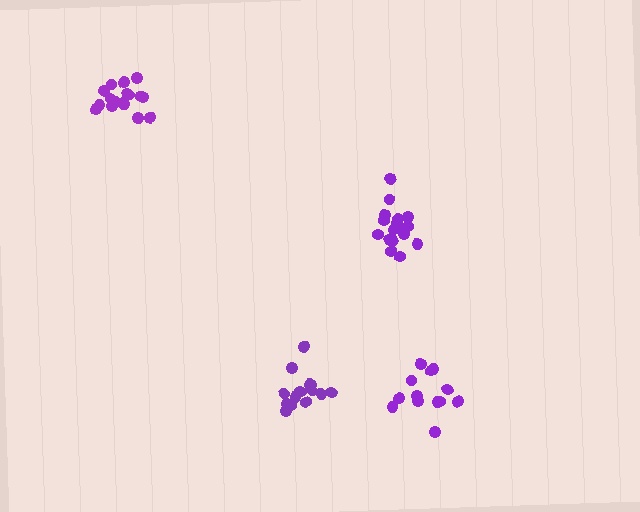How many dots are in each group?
Group 1: 13 dots, Group 2: 17 dots, Group 3: 14 dots, Group 4: 17 dots (61 total).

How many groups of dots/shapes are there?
There are 4 groups.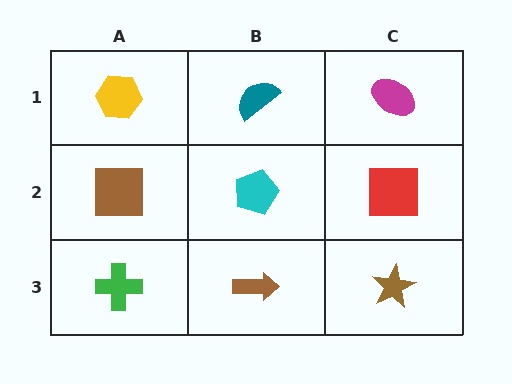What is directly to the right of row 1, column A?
A teal semicircle.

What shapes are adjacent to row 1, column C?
A red square (row 2, column C), a teal semicircle (row 1, column B).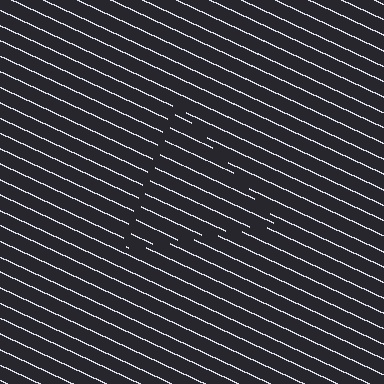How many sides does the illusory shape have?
3 sides — the line-ends trace a triangle.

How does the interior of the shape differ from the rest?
The interior of the shape contains the same grating, shifted by half a period — the contour is defined by the phase discontinuity where line-ends from the inner and outer gratings abut.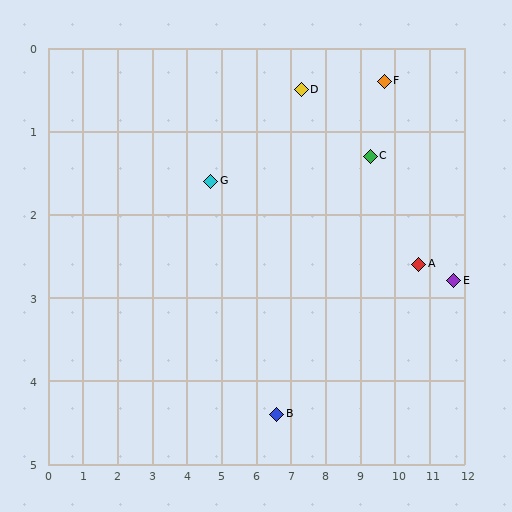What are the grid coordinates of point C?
Point C is at approximately (9.3, 1.3).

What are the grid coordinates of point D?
Point D is at approximately (7.3, 0.5).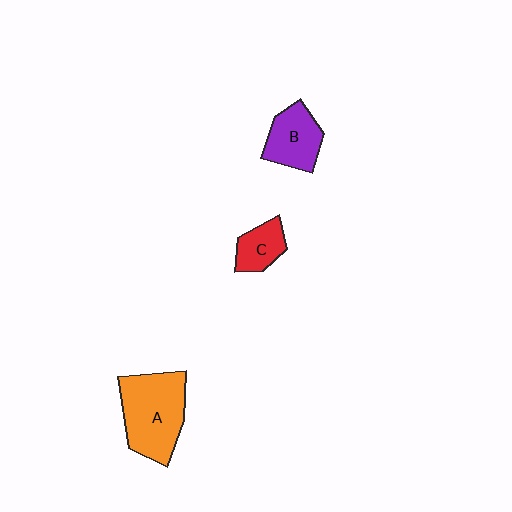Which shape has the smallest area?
Shape C (red).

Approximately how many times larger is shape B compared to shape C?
Approximately 1.5 times.